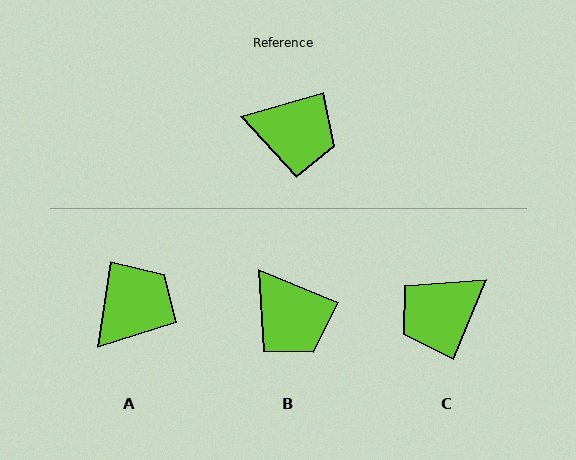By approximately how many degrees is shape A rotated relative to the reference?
Approximately 65 degrees counter-clockwise.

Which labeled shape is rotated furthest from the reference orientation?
C, about 129 degrees away.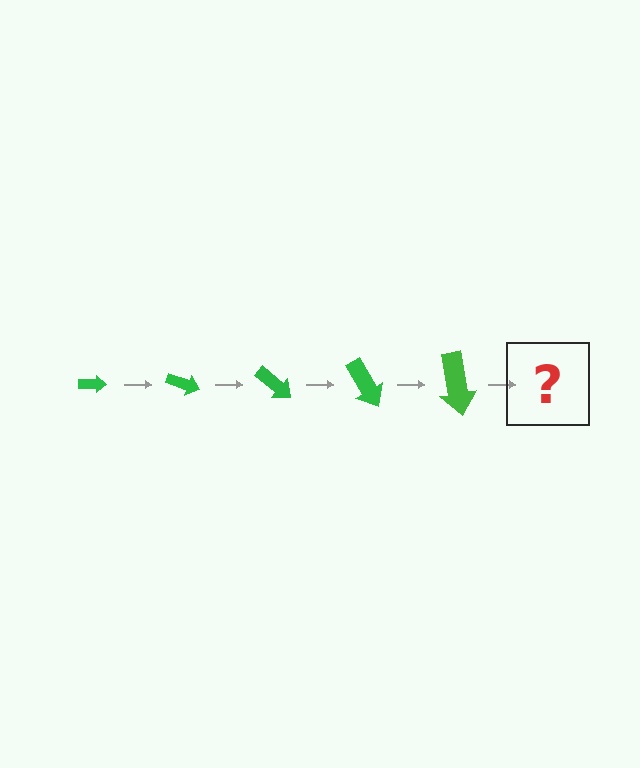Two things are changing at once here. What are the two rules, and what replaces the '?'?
The two rules are that the arrow grows larger each step and it rotates 20 degrees each step. The '?' should be an arrow, larger than the previous one and rotated 100 degrees from the start.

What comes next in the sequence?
The next element should be an arrow, larger than the previous one and rotated 100 degrees from the start.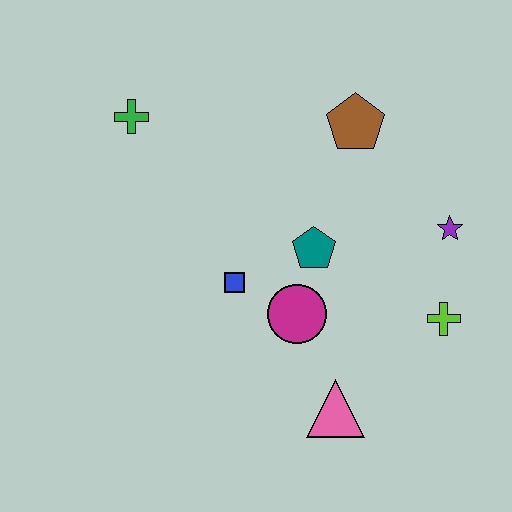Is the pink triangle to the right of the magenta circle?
Yes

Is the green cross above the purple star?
Yes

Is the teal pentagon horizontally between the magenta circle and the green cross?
No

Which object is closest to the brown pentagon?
The teal pentagon is closest to the brown pentagon.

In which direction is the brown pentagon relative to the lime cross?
The brown pentagon is above the lime cross.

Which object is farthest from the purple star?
The green cross is farthest from the purple star.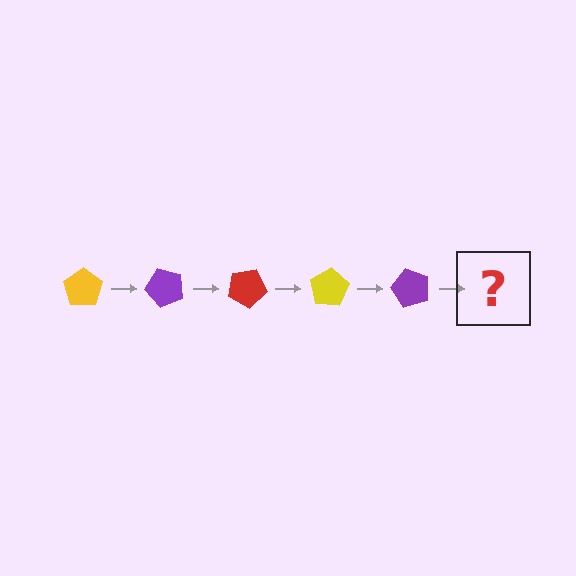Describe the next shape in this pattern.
It should be a red pentagon, rotated 250 degrees from the start.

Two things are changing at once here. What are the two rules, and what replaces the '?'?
The two rules are that it rotates 50 degrees each step and the color cycles through yellow, purple, and red. The '?' should be a red pentagon, rotated 250 degrees from the start.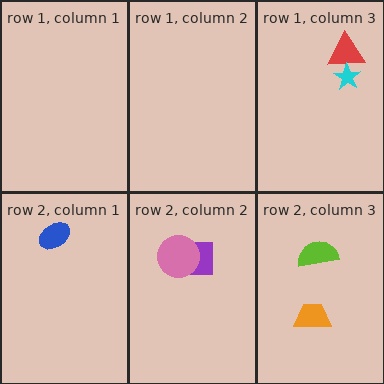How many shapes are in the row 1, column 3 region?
2.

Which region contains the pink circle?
The row 2, column 2 region.